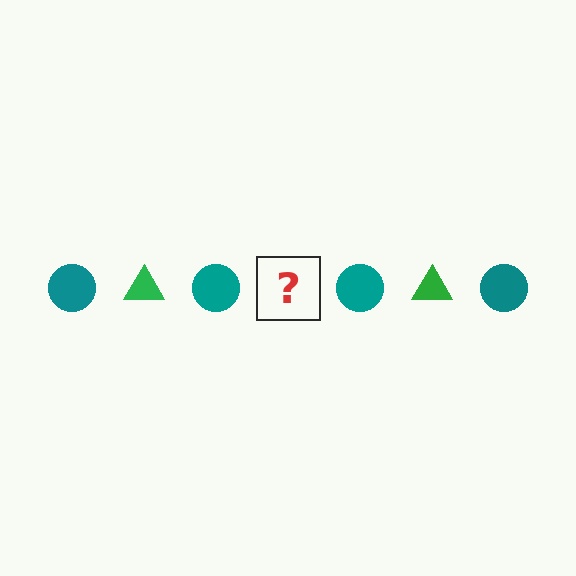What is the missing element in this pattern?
The missing element is a green triangle.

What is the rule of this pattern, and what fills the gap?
The rule is that the pattern alternates between teal circle and green triangle. The gap should be filled with a green triangle.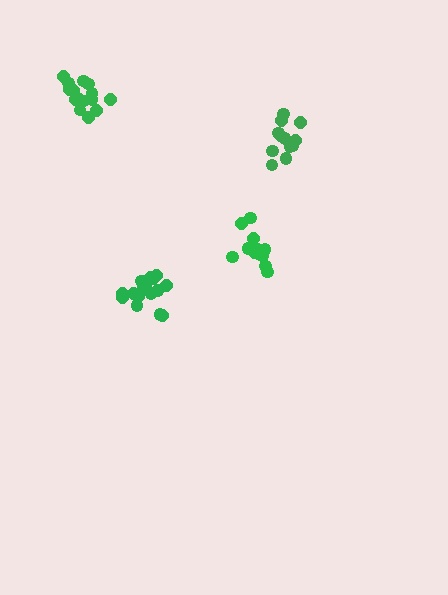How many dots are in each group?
Group 1: 13 dots, Group 2: 15 dots, Group 3: 13 dots, Group 4: 18 dots (59 total).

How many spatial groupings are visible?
There are 4 spatial groupings.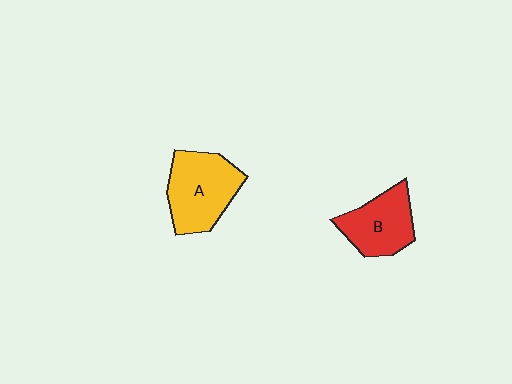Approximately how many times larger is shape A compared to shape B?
Approximately 1.3 times.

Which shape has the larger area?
Shape A (yellow).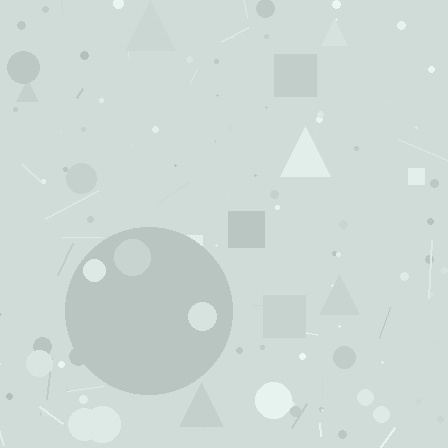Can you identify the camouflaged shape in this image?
The camouflaged shape is a circle.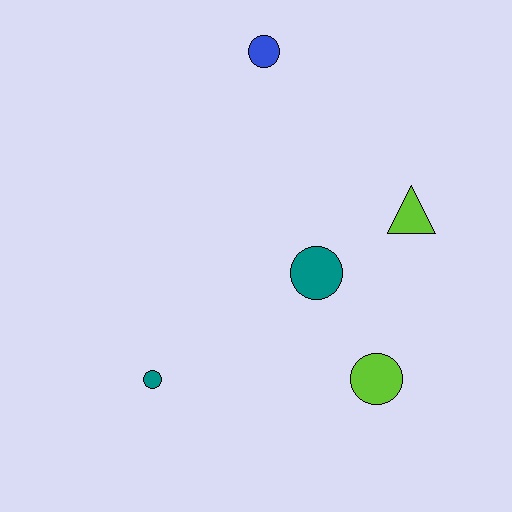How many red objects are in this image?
There are no red objects.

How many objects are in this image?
There are 5 objects.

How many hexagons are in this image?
There are no hexagons.